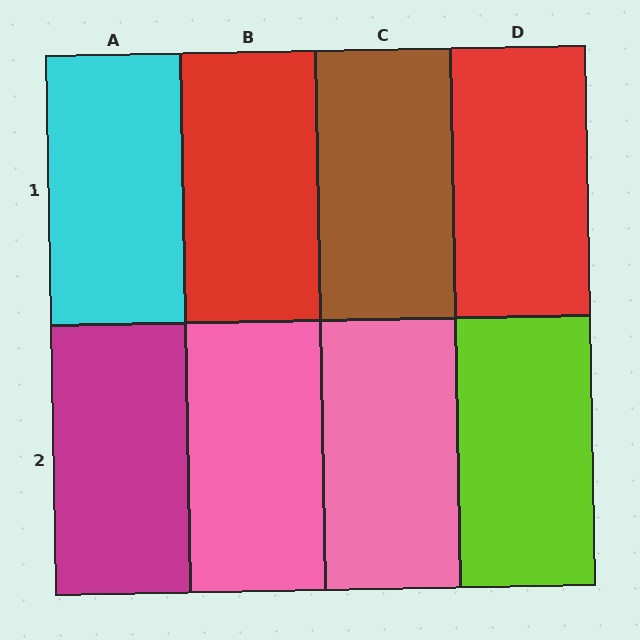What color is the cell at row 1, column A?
Cyan.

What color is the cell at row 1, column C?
Brown.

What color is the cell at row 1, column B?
Red.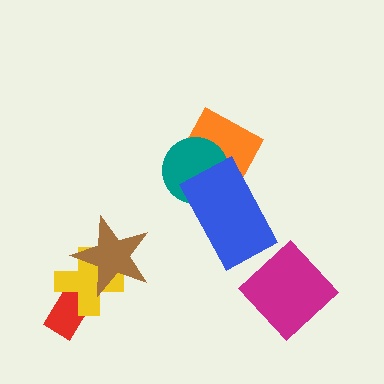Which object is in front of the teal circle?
The blue rectangle is in front of the teal circle.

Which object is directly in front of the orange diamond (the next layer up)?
The teal circle is directly in front of the orange diamond.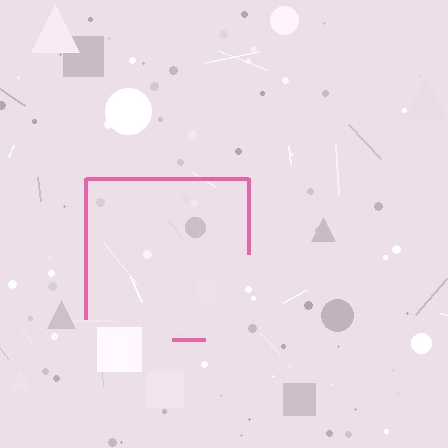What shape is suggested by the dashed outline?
The dashed outline suggests a square.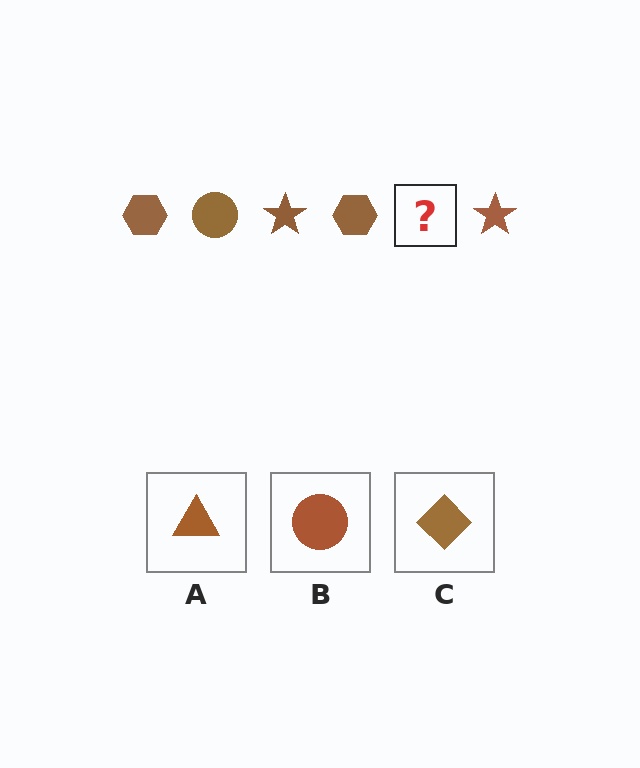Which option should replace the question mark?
Option B.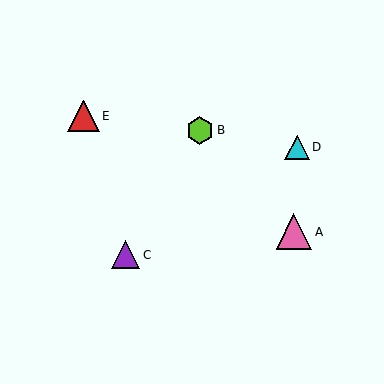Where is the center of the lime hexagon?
The center of the lime hexagon is at (200, 131).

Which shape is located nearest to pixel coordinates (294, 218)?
The pink triangle (labeled A) at (294, 232) is nearest to that location.